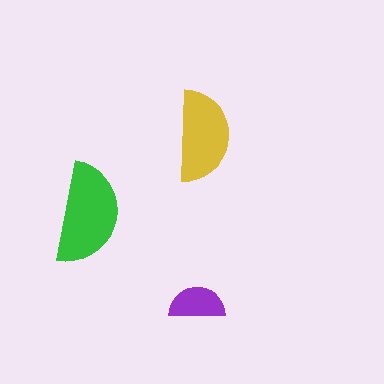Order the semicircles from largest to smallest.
the green one, the yellow one, the purple one.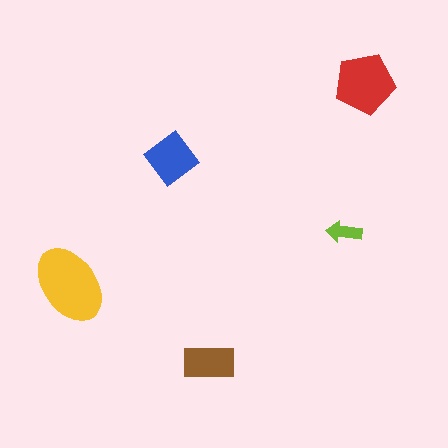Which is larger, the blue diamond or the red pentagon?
The red pentagon.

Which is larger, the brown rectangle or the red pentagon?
The red pentagon.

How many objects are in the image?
There are 5 objects in the image.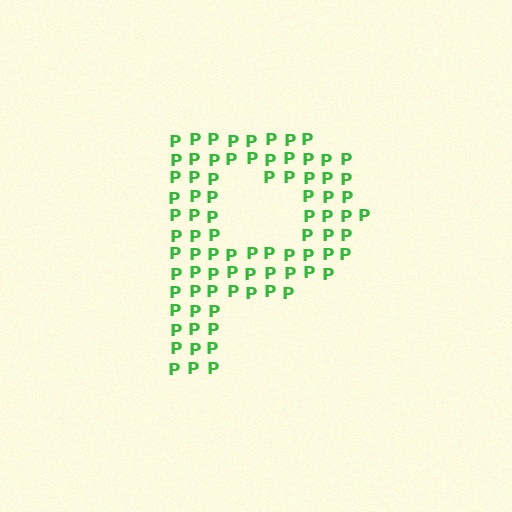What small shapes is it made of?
It is made of small letter P's.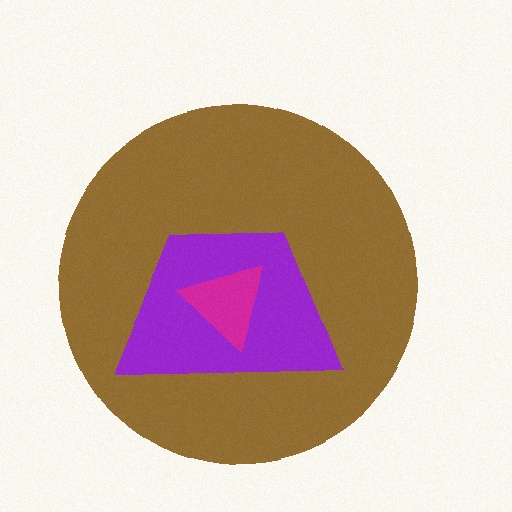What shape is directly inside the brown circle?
The purple trapezoid.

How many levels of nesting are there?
3.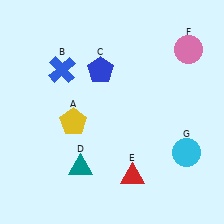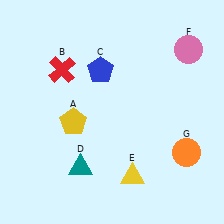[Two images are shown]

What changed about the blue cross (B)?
In Image 1, B is blue. In Image 2, it changed to red.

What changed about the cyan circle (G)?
In Image 1, G is cyan. In Image 2, it changed to orange.